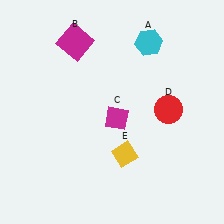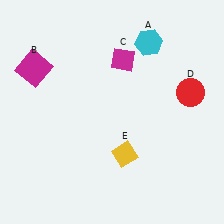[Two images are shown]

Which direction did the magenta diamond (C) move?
The magenta diamond (C) moved up.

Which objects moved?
The objects that moved are: the magenta square (B), the magenta diamond (C), the red circle (D).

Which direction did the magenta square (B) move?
The magenta square (B) moved left.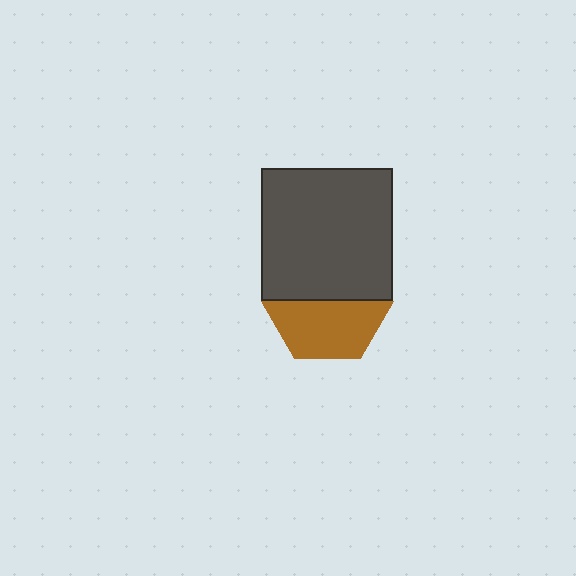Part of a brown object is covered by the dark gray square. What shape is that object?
It is a hexagon.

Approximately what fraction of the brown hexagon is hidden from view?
Roughly 50% of the brown hexagon is hidden behind the dark gray square.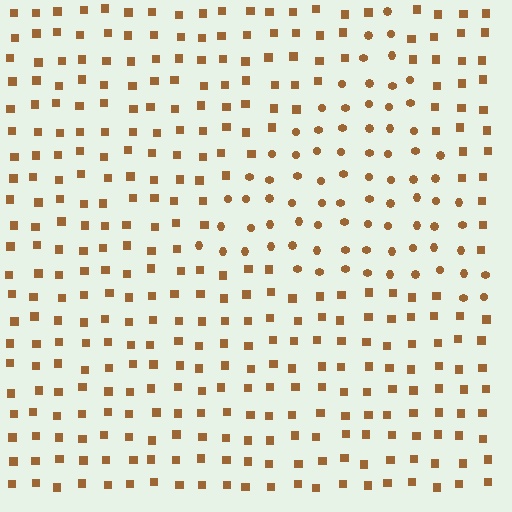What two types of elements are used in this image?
The image uses circles inside the triangle region and squares outside it.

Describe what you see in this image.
The image is filled with small brown elements arranged in a uniform grid. A triangle-shaped region contains circles, while the surrounding area contains squares. The boundary is defined purely by the change in element shape.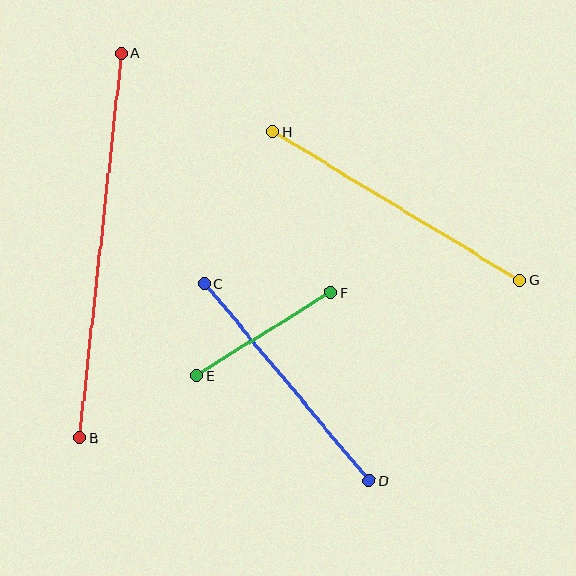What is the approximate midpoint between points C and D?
The midpoint is at approximately (287, 382) pixels.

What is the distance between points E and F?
The distance is approximately 158 pixels.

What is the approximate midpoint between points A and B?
The midpoint is at approximately (101, 246) pixels.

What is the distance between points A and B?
The distance is approximately 387 pixels.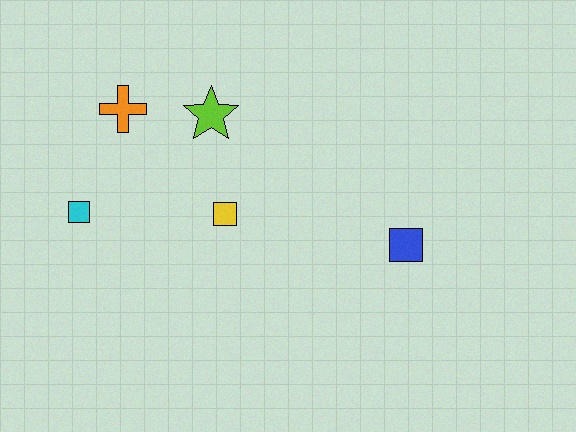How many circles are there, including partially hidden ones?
There are no circles.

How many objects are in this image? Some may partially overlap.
There are 5 objects.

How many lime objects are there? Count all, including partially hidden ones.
There is 1 lime object.